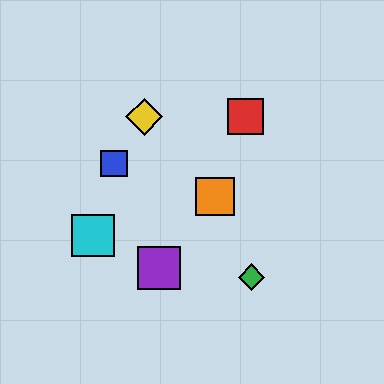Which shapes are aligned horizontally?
The red square, the yellow diamond are aligned horizontally.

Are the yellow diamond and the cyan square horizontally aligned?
No, the yellow diamond is at y≈117 and the cyan square is at y≈235.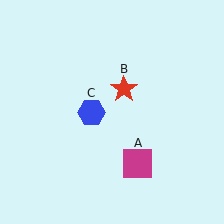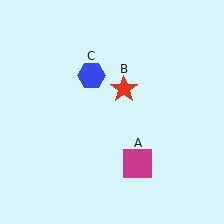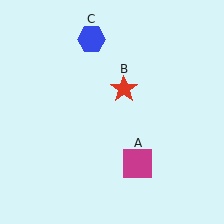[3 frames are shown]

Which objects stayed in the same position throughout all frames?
Magenta square (object A) and red star (object B) remained stationary.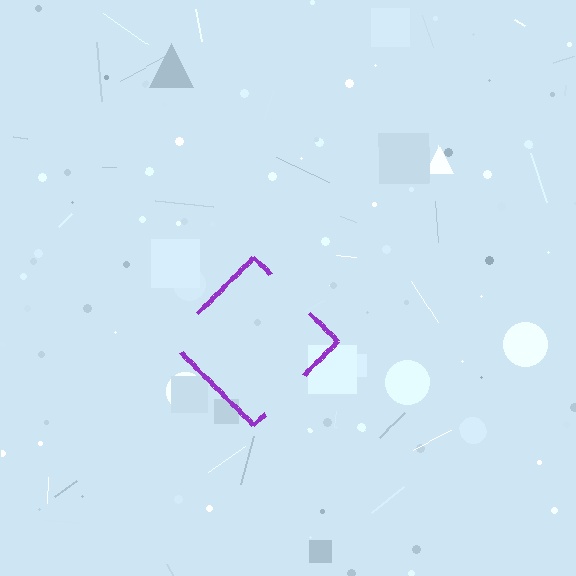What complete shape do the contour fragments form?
The contour fragments form a diamond.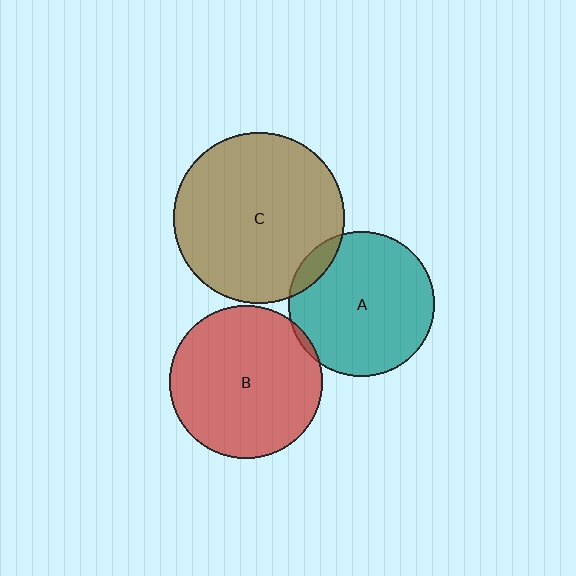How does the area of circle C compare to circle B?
Approximately 1.3 times.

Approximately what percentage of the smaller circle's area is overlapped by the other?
Approximately 5%.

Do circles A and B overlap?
Yes.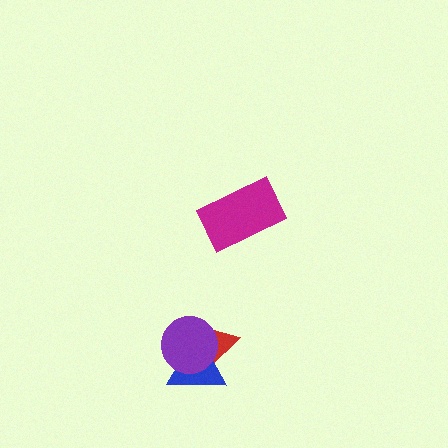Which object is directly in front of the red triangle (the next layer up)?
The blue triangle is directly in front of the red triangle.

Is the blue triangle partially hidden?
Yes, it is partially covered by another shape.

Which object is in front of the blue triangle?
The purple circle is in front of the blue triangle.